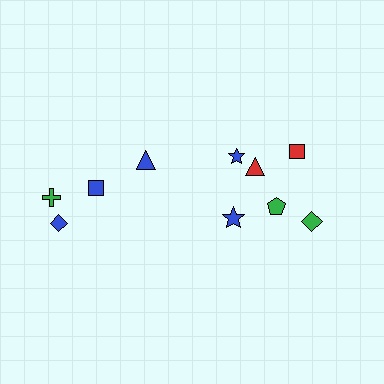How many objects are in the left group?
There are 4 objects.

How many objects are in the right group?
There are 6 objects.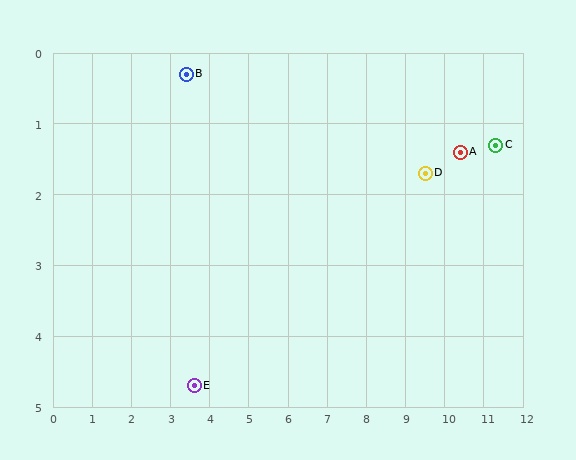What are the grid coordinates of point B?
Point B is at approximately (3.4, 0.3).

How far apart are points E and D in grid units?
Points E and D are about 6.6 grid units apart.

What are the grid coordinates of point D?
Point D is at approximately (9.5, 1.7).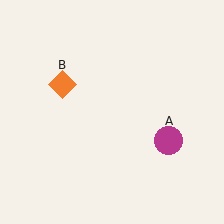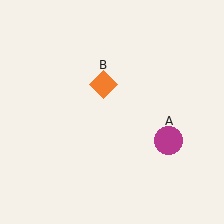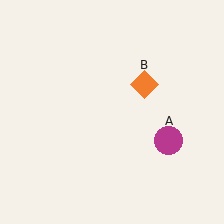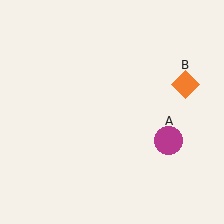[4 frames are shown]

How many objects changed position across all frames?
1 object changed position: orange diamond (object B).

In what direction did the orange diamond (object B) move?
The orange diamond (object B) moved right.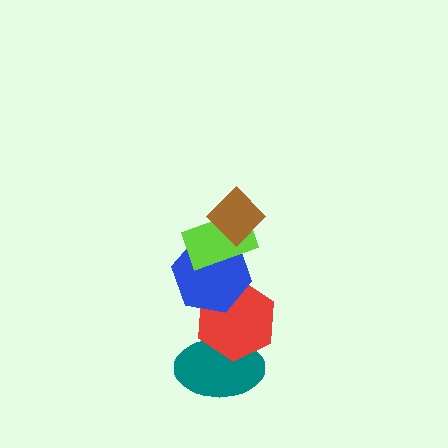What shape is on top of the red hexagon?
The blue hexagon is on top of the red hexagon.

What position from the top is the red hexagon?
The red hexagon is 4th from the top.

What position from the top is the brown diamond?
The brown diamond is 1st from the top.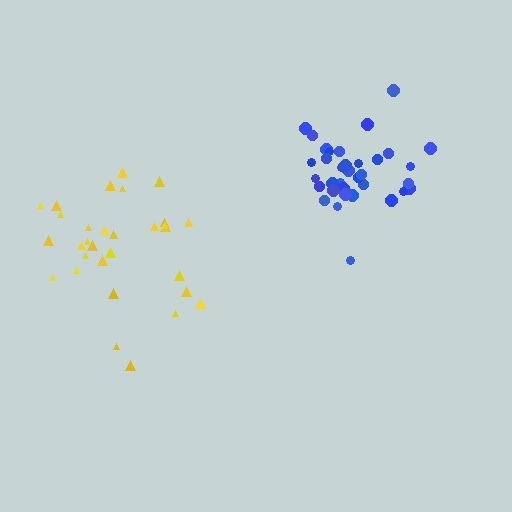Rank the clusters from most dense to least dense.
blue, yellow.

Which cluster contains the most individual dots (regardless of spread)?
Blue (35).